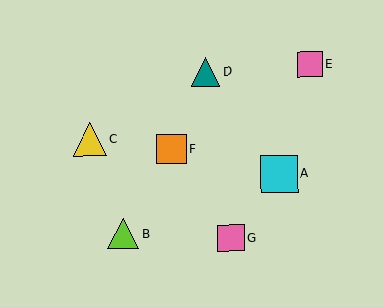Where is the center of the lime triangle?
The center of the lime triangle is at (123, 234).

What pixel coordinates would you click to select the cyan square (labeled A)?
Click at (279, 173) to select the cyan square A.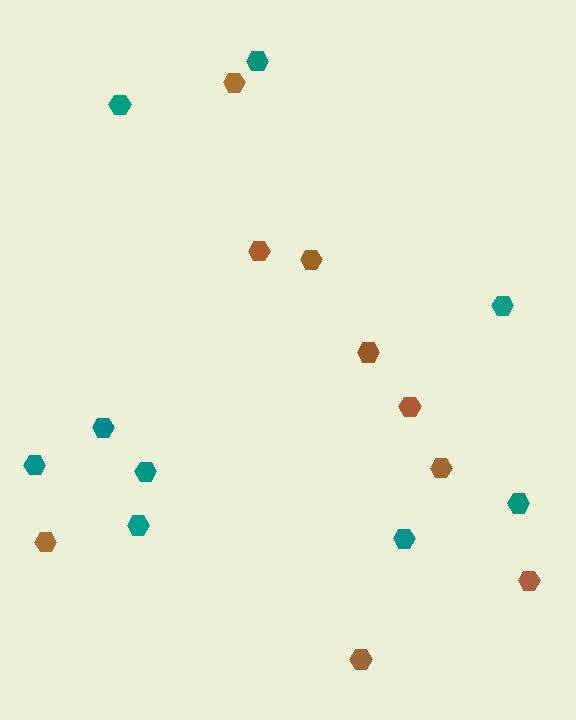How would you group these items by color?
There are 2 groups: one group of brown hexagons (9) and one group of teal hexagons (9).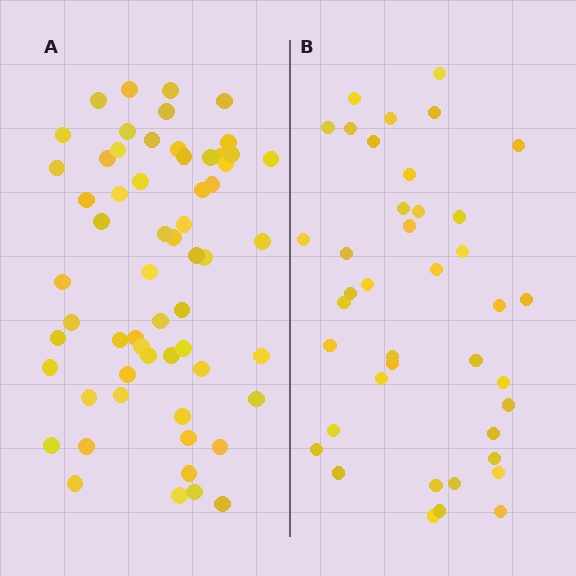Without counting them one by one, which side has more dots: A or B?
Region A (the left region) has more dots.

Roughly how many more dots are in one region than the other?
Region A has approximately 20 more dots than region B.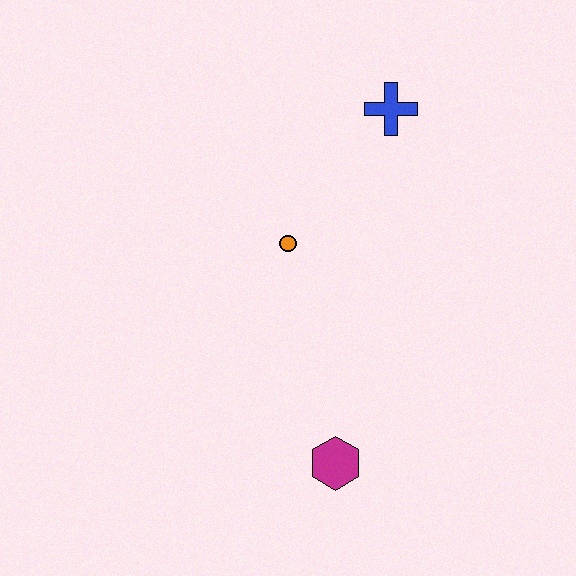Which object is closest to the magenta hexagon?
The orange circle is closest to the magenta hexagon.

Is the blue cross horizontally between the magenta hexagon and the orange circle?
No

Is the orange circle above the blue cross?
No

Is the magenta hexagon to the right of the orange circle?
Yes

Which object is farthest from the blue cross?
The magenta hexagon is farthest from the blue cross.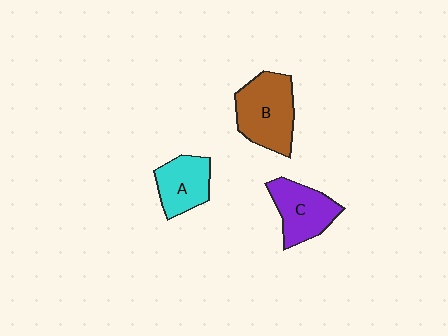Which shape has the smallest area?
Shape A (cyan).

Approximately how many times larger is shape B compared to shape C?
Approximately 1.3 times.